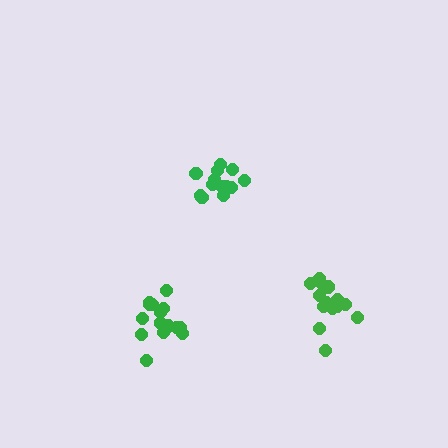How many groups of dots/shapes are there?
There are 3 groups.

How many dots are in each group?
Group 1: 16 dots, Group 2: 13 dots, Group 3: 15 dots (44 total).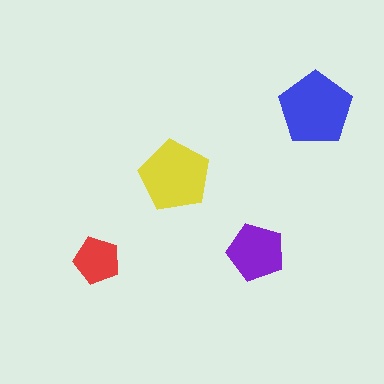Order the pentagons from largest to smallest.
the blue one, the yellow one, the purple one, the red one.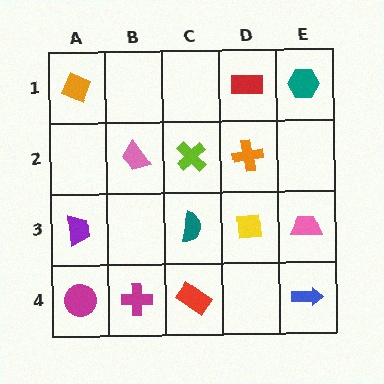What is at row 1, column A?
An orange diamond.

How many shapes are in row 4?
4 shapes.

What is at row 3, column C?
A teal semicircle.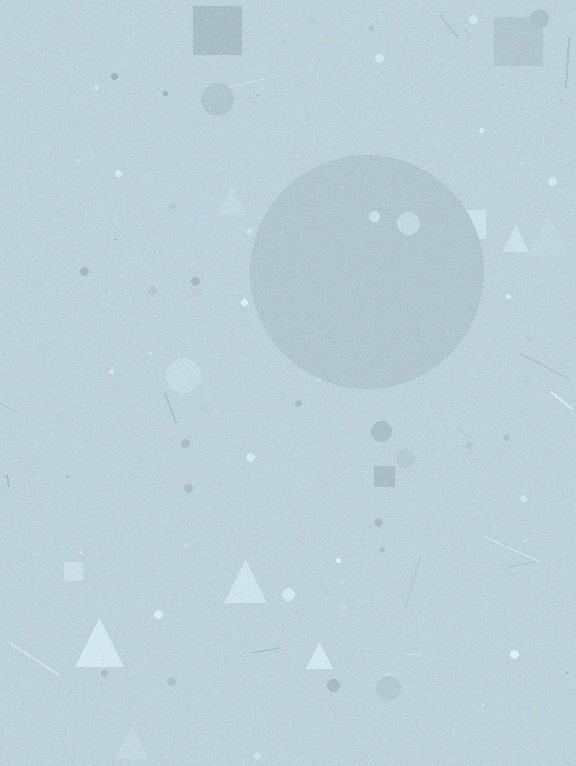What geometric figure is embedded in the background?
A circle is embedded in the background.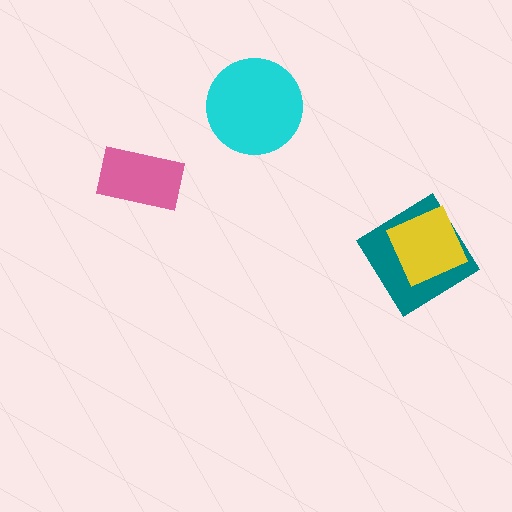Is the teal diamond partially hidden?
Yes, it is partially covered by another shape.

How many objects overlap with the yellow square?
1 object overlaps with the yellow square.